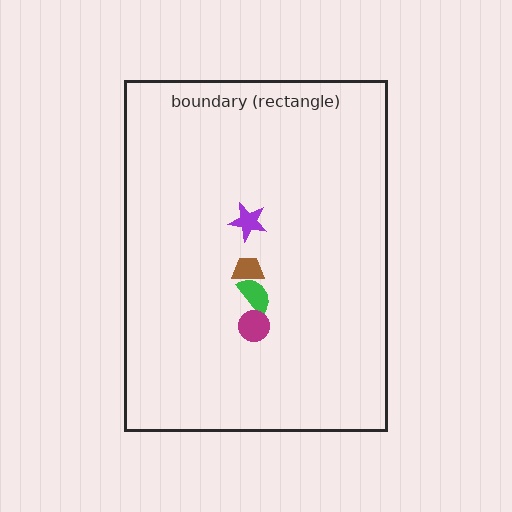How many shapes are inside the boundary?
4 inside, 0 outside.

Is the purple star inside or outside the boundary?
Inside.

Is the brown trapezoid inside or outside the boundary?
Inside.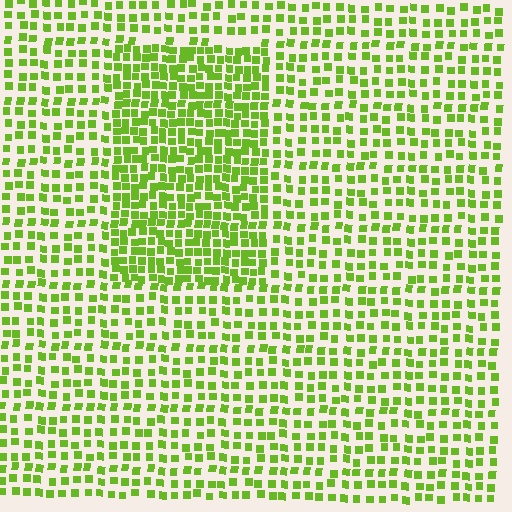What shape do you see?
I see a rectangle.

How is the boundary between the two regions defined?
The boundary is defined by a change in element density (approximately 1.8x ratio). All elements are the same color, size, and shape.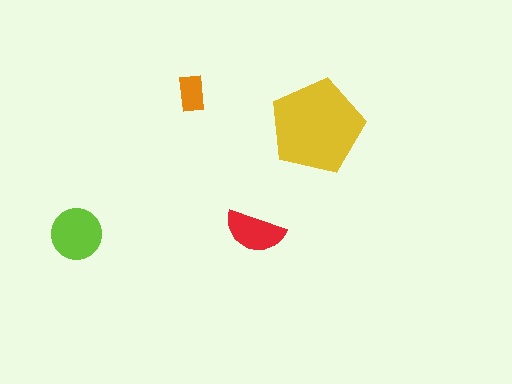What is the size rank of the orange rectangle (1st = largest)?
4th.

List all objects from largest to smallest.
The yellow pentagon, the lime circle, the red semicircle, the orange rectangle.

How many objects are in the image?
There are 4 objects in the image.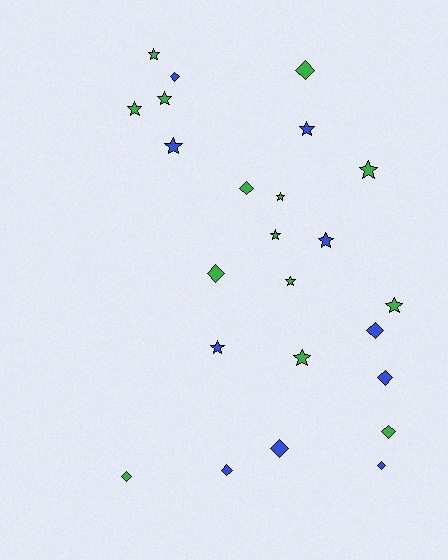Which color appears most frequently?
Green, with 14 objects.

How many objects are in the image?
There are 24 objects.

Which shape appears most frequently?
Star, with 13 objects.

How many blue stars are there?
There are 4 blue stars.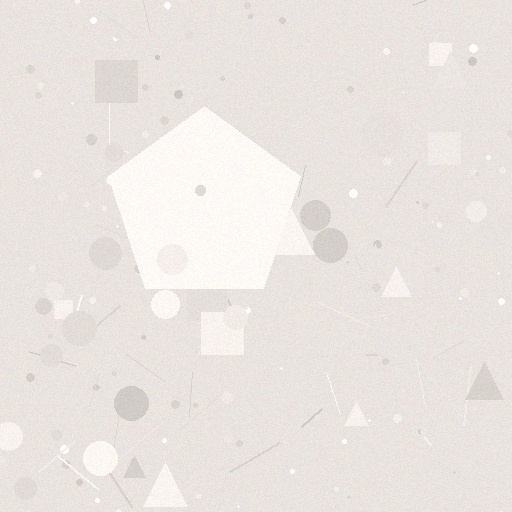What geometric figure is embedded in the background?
A pentagon is embedded in the background.